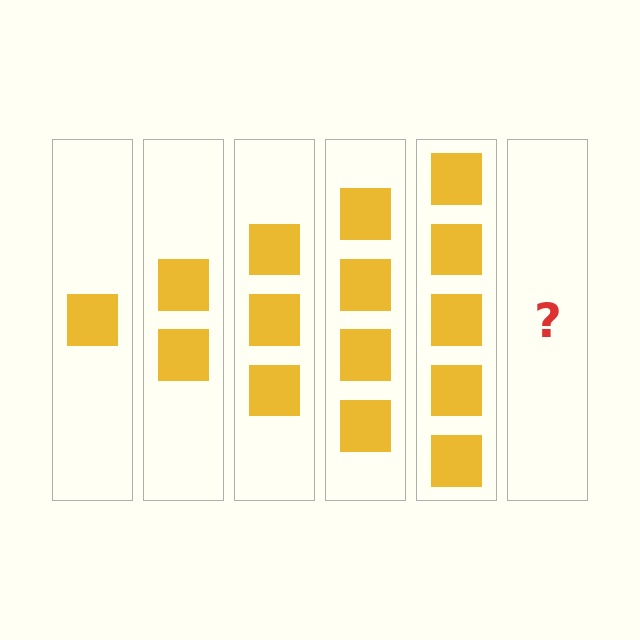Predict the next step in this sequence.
The next step is 6 squares.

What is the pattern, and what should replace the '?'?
The pattern is that each step adds one more square. The '?' should be 6 squares.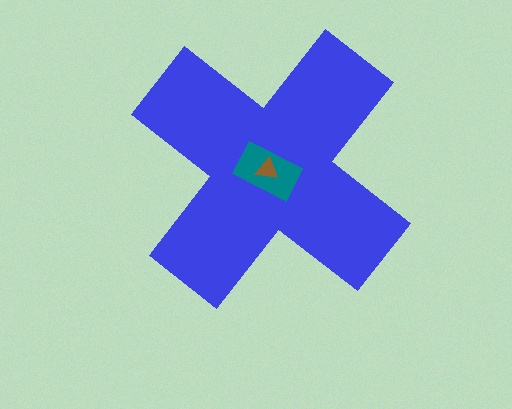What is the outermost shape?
The blue cross.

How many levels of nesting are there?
3.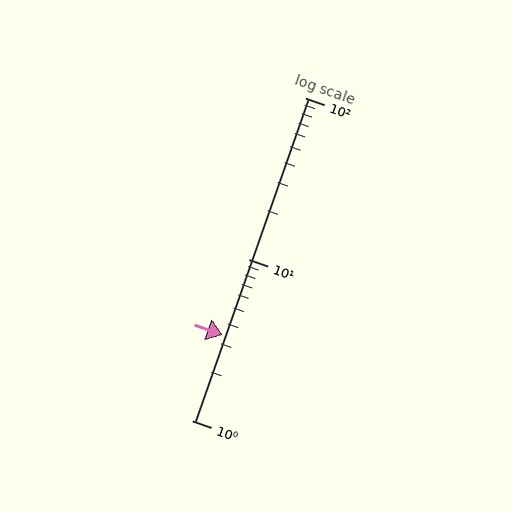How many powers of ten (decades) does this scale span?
The scale spans 2 decades, from 1 to 100.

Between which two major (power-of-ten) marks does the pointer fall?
The pointer is between 1 and 10.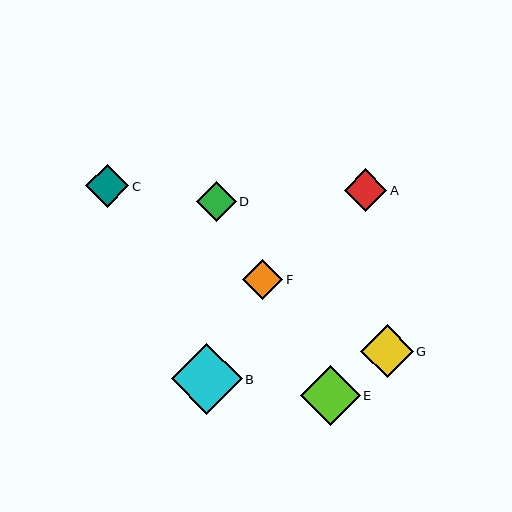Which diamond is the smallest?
Diamond D is the smallest with a size of approximately 40 pixels.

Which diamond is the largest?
Diamond B is the largest with a size of approximately 71 pixels.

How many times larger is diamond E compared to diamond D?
Diamond E is approximately 1.5 times the size of diamond D.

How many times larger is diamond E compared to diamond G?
Diamond E is approximately 1.1 times the size of diamond G.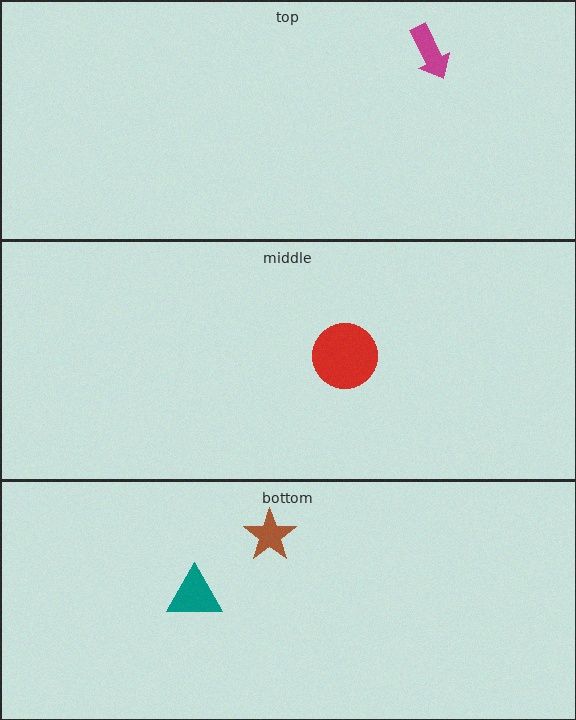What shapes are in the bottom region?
The teal triangle, the brown star.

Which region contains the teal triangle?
The bottom region.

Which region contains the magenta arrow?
The top region.